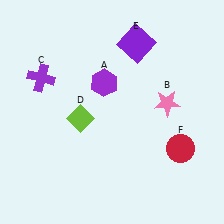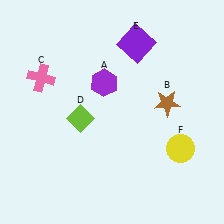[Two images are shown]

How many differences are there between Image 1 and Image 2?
There are 3 differences between the two images.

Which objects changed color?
B changed from pink to brown. C changed from purple to pink. F changed from red to yellow.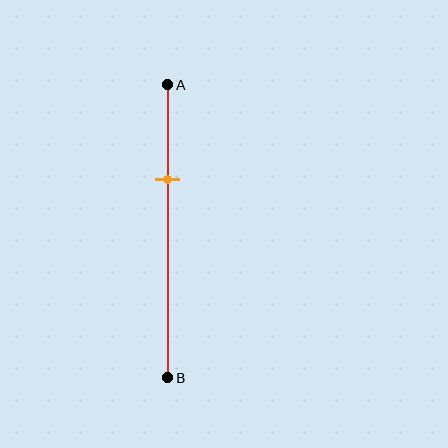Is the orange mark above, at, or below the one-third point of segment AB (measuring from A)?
The orange mark is approximately at the one-third point of segment AB.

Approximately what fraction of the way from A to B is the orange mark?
The orange mark is approximately 30% of the way from A to B.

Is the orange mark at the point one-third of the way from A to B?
Yes, the mark is approximately at the one-third point.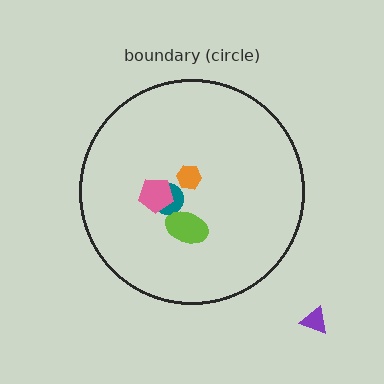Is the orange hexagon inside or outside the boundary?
Inside.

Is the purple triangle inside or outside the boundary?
Outside.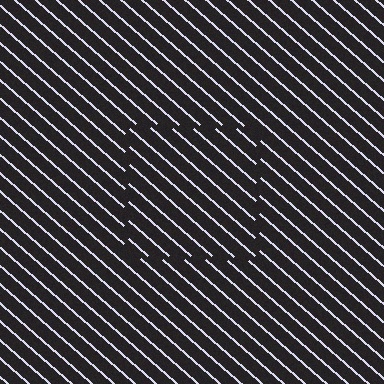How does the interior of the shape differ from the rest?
The interior of the shape contains the same grating, shifted by half a period — the contour is defined by the phase discontinuity where line-ends from the inner and outer gratings abut.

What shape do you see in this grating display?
An illusory square. The interior of the shape contains the same grating, shifted by half a period — the contour is defined by the phase discontinuity where line-ends from the inner and outer gratings abut.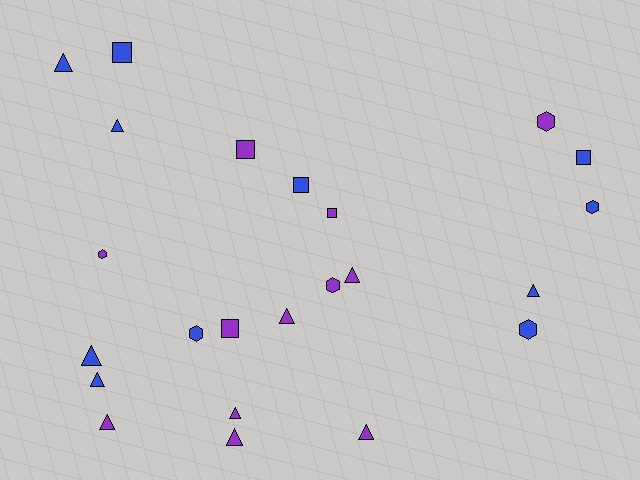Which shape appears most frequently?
Triangle, with 11 objects.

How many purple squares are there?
There are 3 purple squares.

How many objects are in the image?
There are 23 objects.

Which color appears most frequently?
Purple, with 12 objects.